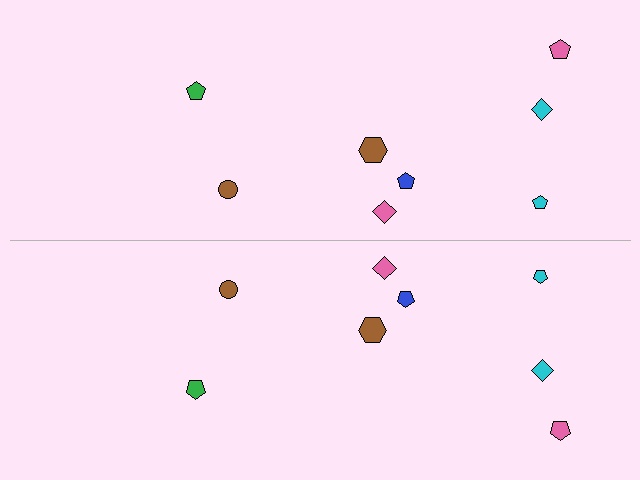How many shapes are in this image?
There are 16 shapes in this image.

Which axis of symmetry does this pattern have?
The pattern has a horizontal axis of symmetry running through the center of the image.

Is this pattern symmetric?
Yes, this pattern has bilateral (reflection) symmetry.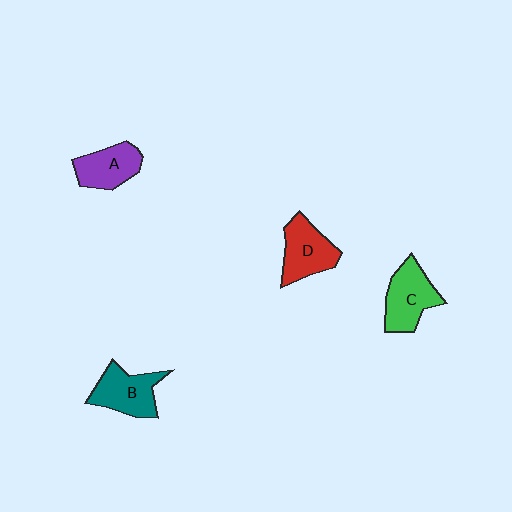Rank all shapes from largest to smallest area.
From largest to smallest: C (green), B (teal), D (red), A (purple).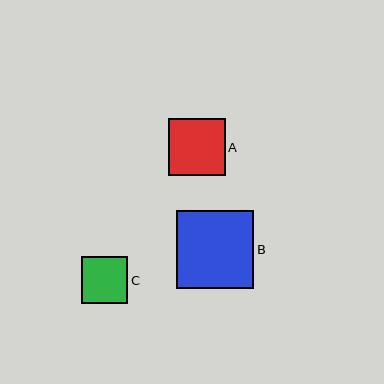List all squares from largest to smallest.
From largest to smallest: B, A, C.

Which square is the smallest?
Square C is the smallest with a size of approximately 47 pixels.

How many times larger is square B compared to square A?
Square B is approximately 1.4 times the size of square A.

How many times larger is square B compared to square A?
Square B is approximately 1.4 times the size of square A.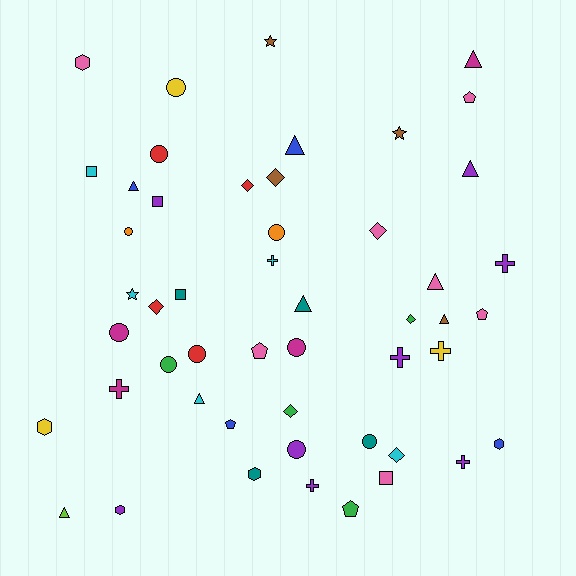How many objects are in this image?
There are 50 objects.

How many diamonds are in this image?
There are 7 diamonds.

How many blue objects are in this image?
There are 4 blue objects.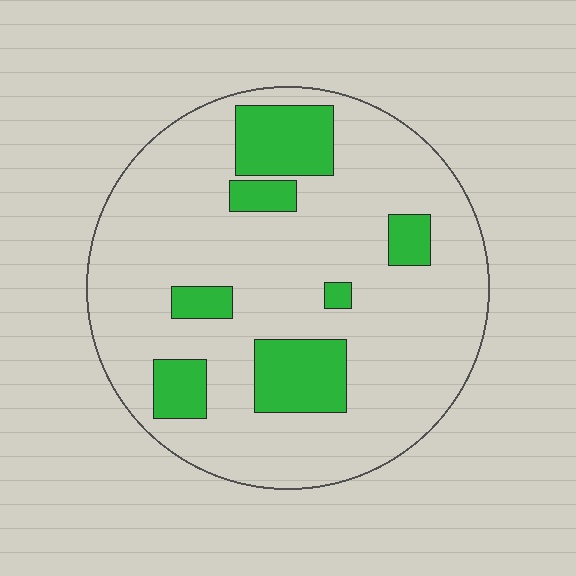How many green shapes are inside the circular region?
7.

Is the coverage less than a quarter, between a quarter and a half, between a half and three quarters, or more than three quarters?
Less than a quarter.